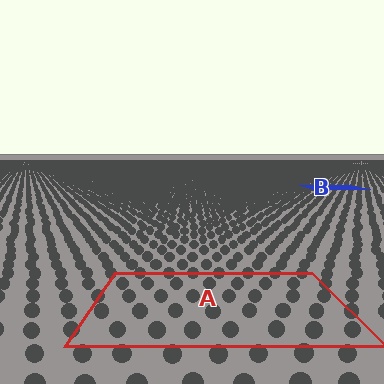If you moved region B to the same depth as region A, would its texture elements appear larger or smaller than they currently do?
They would appear larger. At a closer depth, the same texture elements are projected at a bigger on-screen size.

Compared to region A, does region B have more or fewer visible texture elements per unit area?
Region B has more texture elements per unit area — they are packed more densely because it is farther away.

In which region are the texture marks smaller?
The texture marks are smaller in region B, because it is farther away.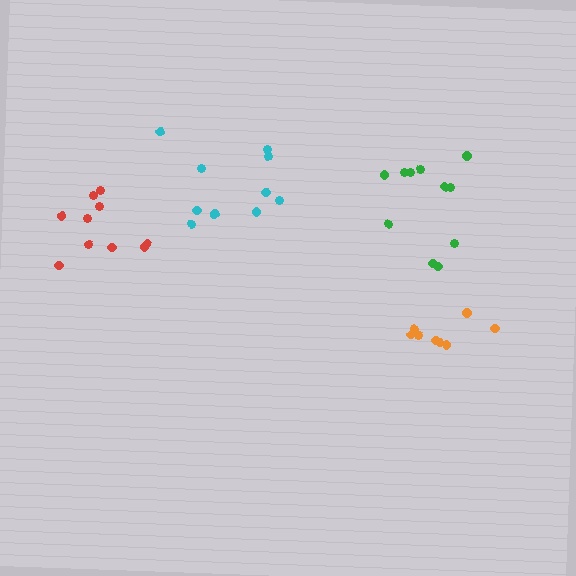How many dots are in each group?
Group 1: 8 dots, Group 2: 11 dots, Group 3: 10 dots, Group 4: 10 dots (39 total).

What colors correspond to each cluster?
The clusters are colored: orange, green, red, cyan.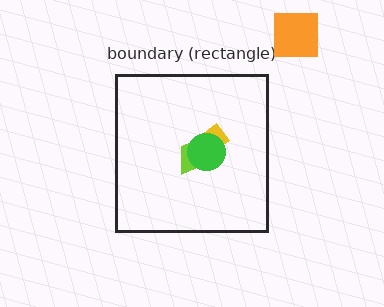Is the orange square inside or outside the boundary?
Outside.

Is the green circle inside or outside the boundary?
Inside.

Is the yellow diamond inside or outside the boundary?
Inside.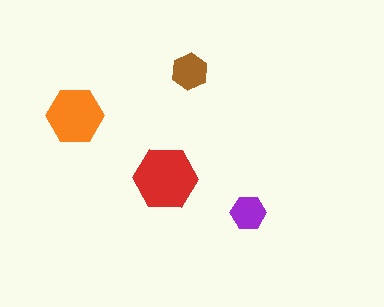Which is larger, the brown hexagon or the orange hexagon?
The orange one.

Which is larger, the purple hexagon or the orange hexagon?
The orange one.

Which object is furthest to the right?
The purple hexagon is rightmost.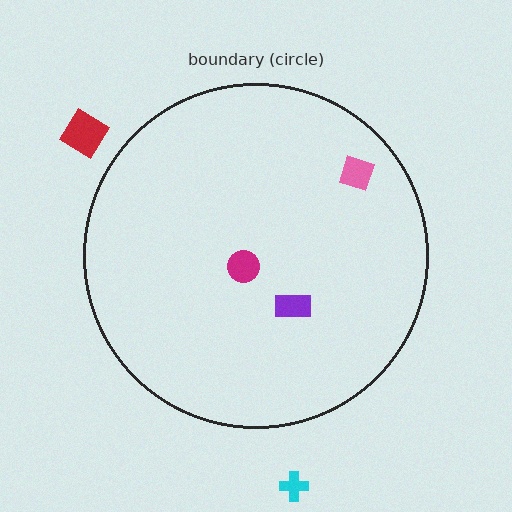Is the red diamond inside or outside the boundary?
Outside.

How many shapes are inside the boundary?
3 inside, 2 outside.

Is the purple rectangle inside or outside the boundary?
Inside.